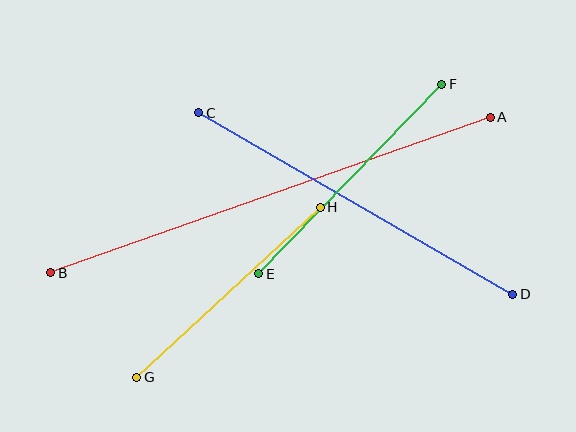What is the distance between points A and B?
The distance is approximately 466 pixels.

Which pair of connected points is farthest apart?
Points A and B are farthest apart.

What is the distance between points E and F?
The distance is approximately 264 pixels.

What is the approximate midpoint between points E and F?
The midpoint is at approximately (350, 179) pixels.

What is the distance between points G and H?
The distance is approximately 250 pixels.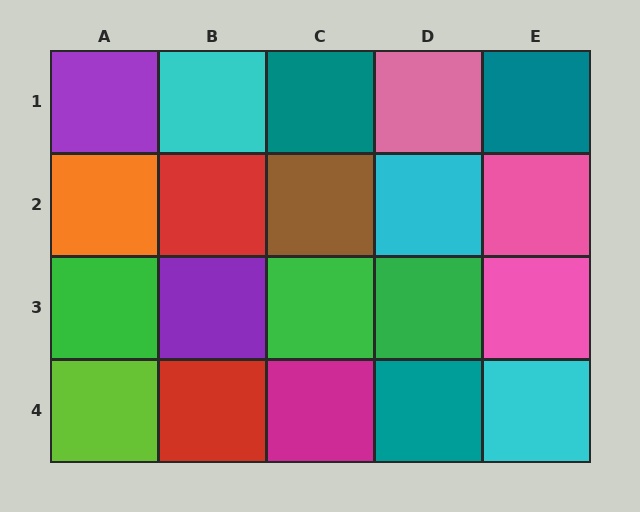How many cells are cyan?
3 cells are cyan.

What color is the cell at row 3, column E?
Pink.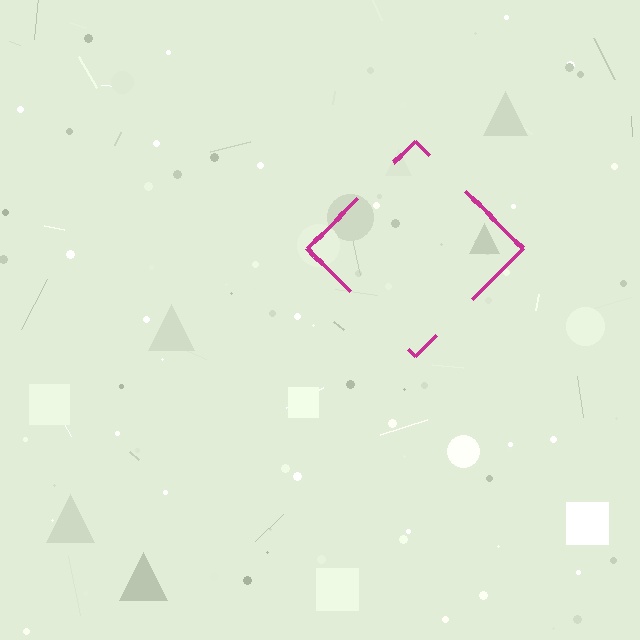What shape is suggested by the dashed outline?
The dashed outline suggests a diamond.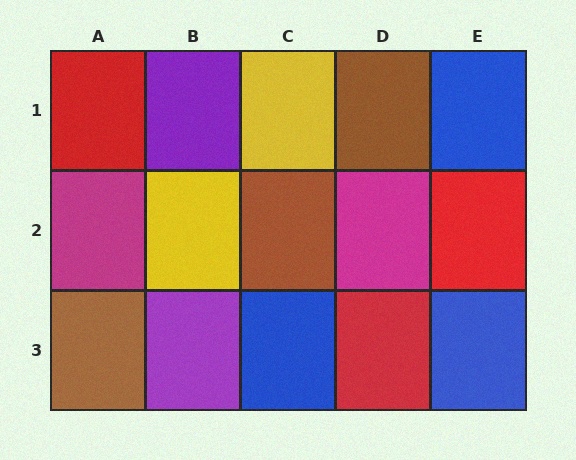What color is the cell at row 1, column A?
Red.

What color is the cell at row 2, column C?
Brown.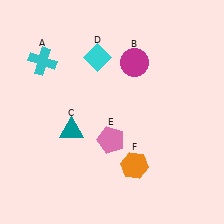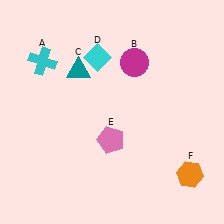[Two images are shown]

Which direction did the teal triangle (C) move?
The teal triangle (C) moved up.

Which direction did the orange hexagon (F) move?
The orange hexagon (F) moved right.